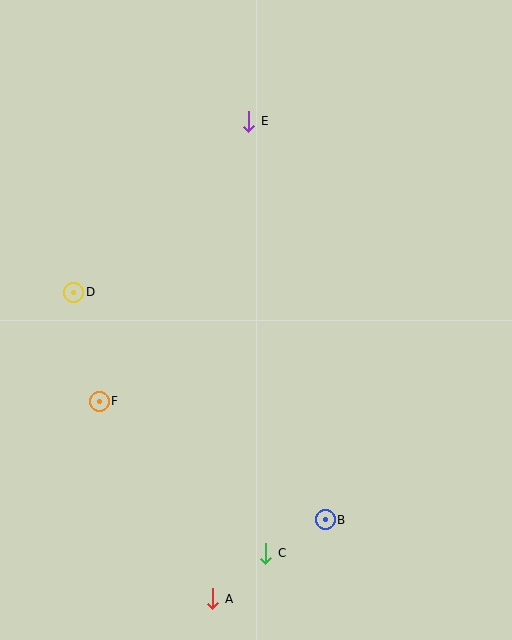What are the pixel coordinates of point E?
Point E is at (249, 121).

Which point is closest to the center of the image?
Point F at (99, 401) is closest to the center.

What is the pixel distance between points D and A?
The distance between D and A is 337 pixels.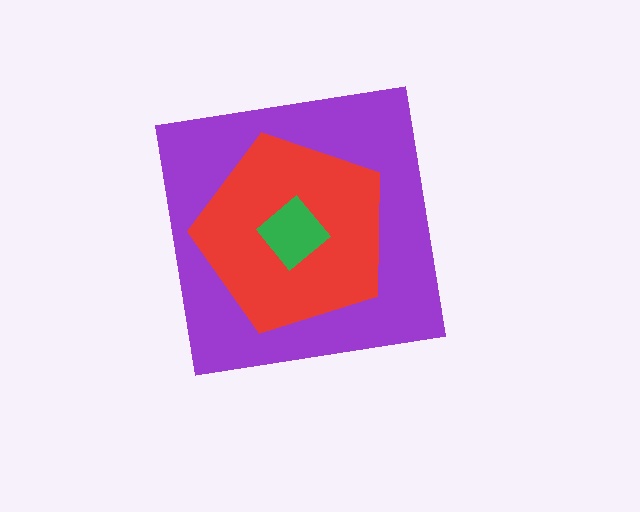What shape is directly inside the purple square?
The red pentagon.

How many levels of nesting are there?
3.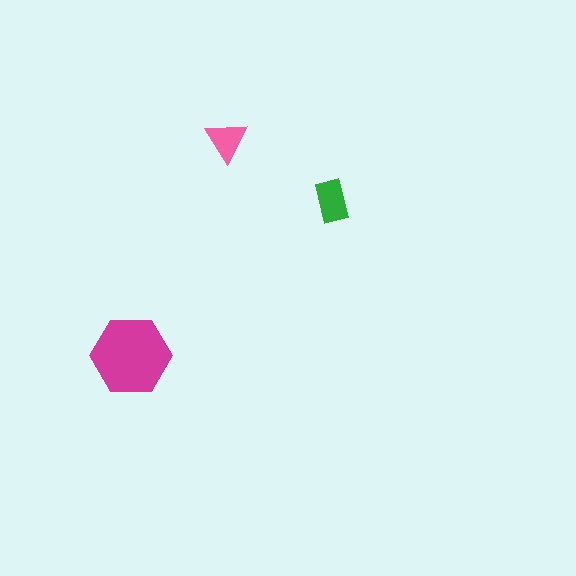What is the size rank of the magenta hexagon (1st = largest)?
1st.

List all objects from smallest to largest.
The pink triangle, the green rectangle, the magenta hexagon.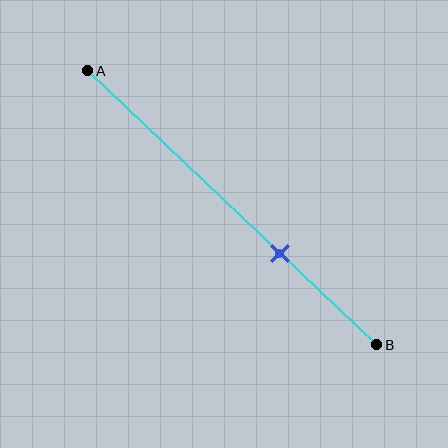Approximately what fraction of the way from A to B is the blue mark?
The blue mark is approximately 65% of the way from A to B.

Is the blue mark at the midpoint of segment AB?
No, the mark is at about 65% from A, not at the 50% midpoint.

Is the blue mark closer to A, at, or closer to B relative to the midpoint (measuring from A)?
The blue mark is closer to point B than the midpoint of segment AB.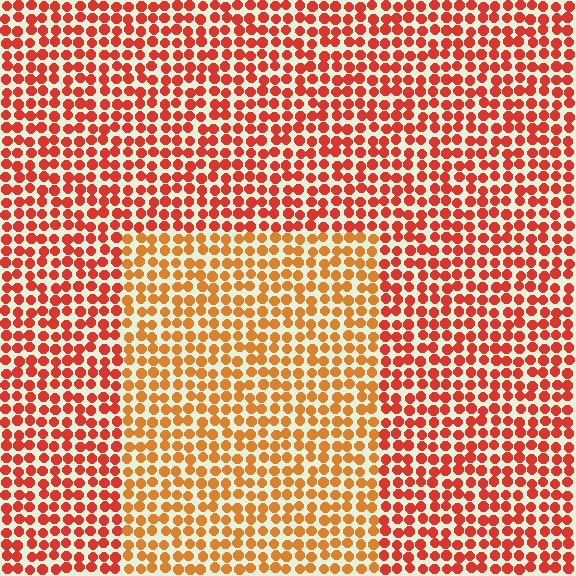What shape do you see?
I see a rectangle.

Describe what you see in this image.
The image is filled with small red elements in a uniform arrangement. A rectangle-shaped region is visible where the elements are tinted to a slightly different hue, forming a subtle color boundary.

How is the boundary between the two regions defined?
The boundary is defined purely by a slight shift in hue (about 27 degrees). Spacing, size, and orientation are identical on both sides.